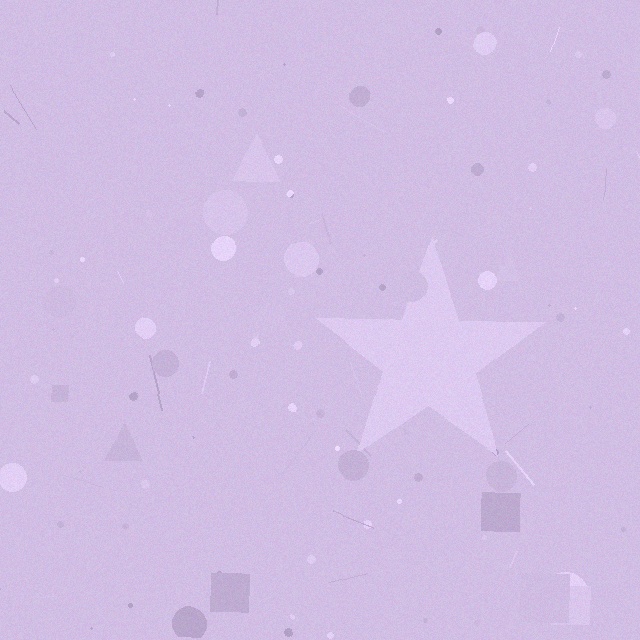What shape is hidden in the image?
A star is hidden in the image.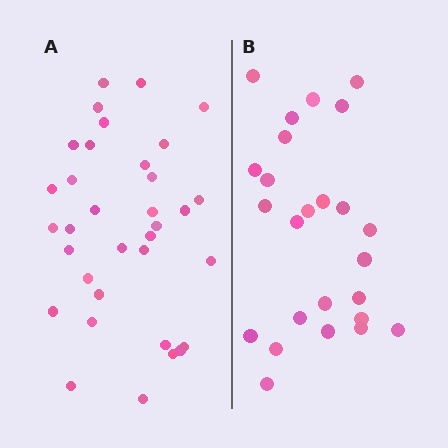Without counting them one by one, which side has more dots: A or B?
Region A (the left region) has more dots.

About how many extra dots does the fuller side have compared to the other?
Region A has roughly 8 or so more dots than region B.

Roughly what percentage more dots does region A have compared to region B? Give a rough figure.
About 35% more.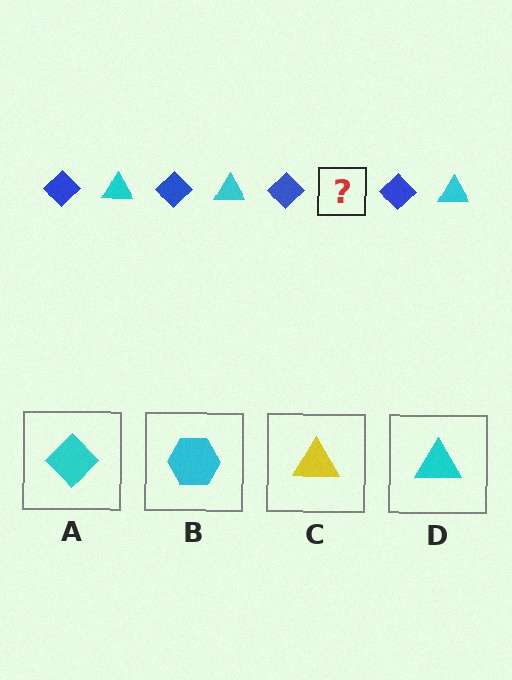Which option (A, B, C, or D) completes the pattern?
D.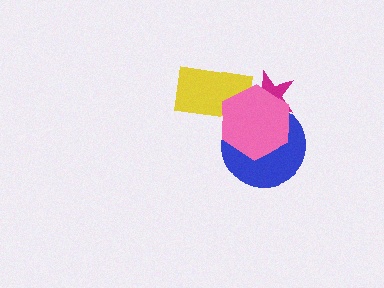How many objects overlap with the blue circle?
2 objects overlap with the blue circle.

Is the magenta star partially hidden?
Yes, it is partially covered by another shape.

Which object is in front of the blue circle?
The pink hexagon is in front of the blue circle.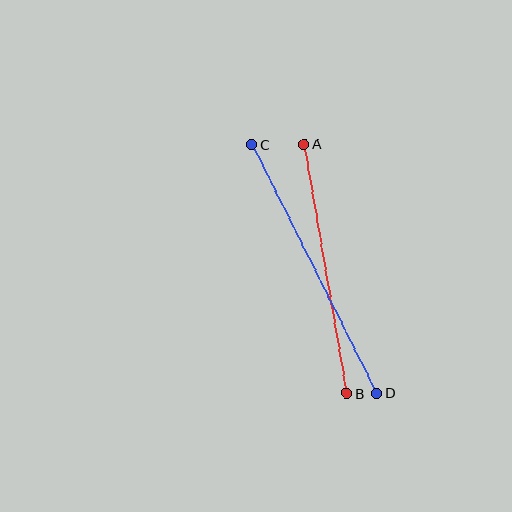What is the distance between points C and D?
The distance is approximately 278 pixels.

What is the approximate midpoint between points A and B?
The midpoint is at approximately (325, 269) pixels.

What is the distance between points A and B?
The distance is approximately 253 pixels.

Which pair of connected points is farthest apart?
Points C and D are farthest apart.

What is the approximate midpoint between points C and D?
The midpoint is at approximately (314, 269) pixels.